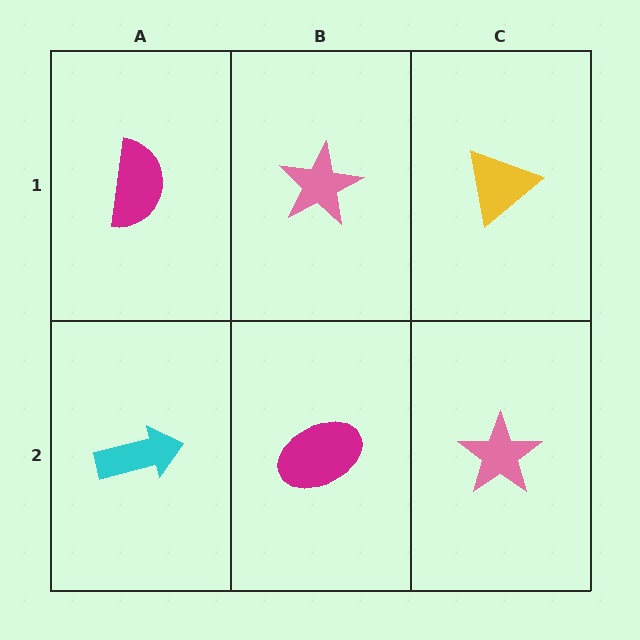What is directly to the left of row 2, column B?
A cyan arrow.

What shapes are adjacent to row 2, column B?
A pink star (row 1, column B), a cyan arrow (row 2, column A), a pink star (row 2, column C).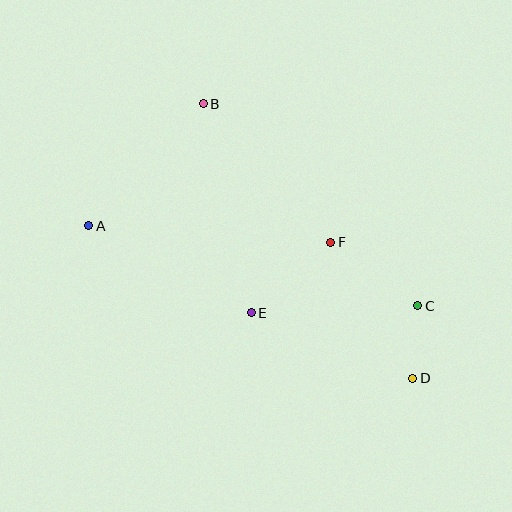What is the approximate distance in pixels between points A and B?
The distance between A and B is approximately 167 pixels.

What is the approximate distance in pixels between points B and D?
The distance between B and D is approximately 345 pixels.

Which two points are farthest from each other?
Points A and D are farthest from each other.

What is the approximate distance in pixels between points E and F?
The distance between E and F is approximately 106 pixels.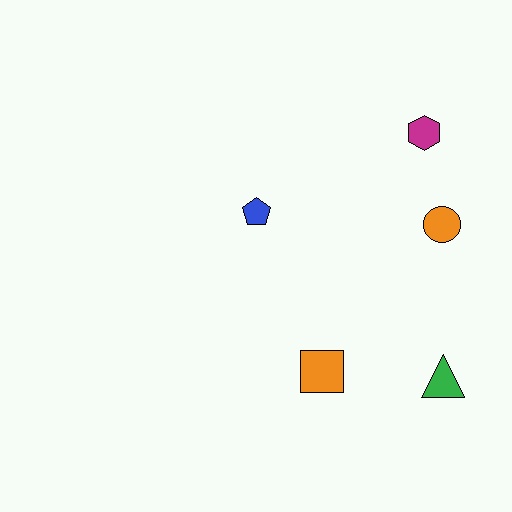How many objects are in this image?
There are 5 objects.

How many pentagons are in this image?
There is 1 pentagon.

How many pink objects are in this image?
There are no pink objects.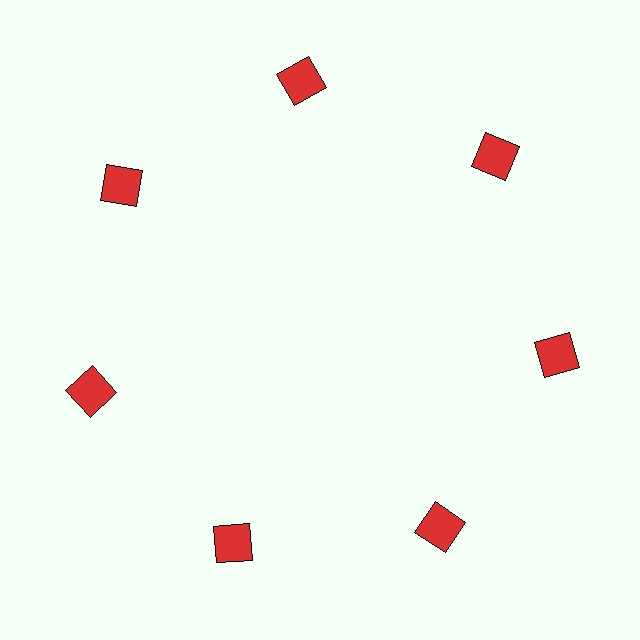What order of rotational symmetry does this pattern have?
This pattern has 7-fold rotational symmetry.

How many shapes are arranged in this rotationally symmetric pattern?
There are 7 shapes, arranged in 7 groups of 1.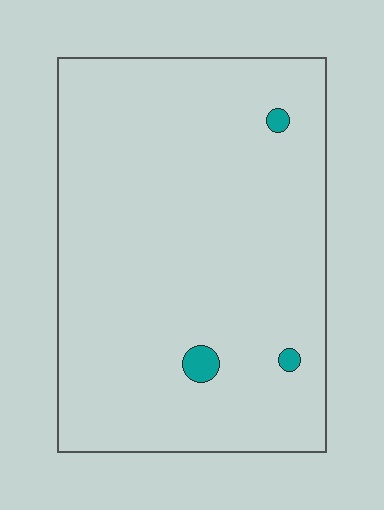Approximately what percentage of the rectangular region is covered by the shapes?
Approximately 0%.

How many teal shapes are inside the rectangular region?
3.